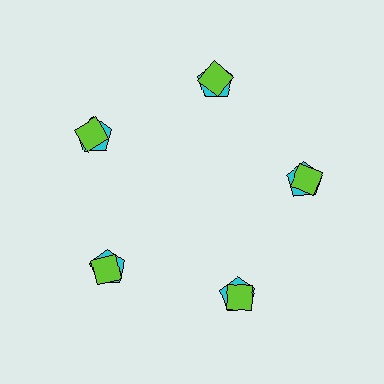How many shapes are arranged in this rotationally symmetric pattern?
There are 10 shapes, arranged in 5 groups of 2.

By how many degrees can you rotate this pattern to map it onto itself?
The pattern maps onto itself every 72 degrees of rotation.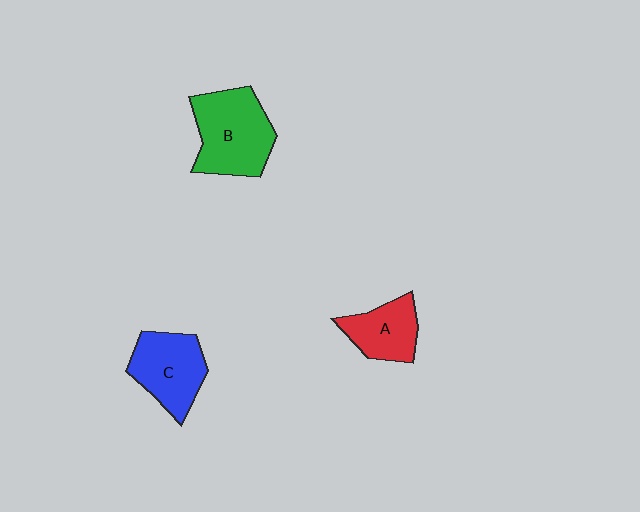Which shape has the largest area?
Shape B (green).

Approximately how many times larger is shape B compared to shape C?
Approximately 1.2 times.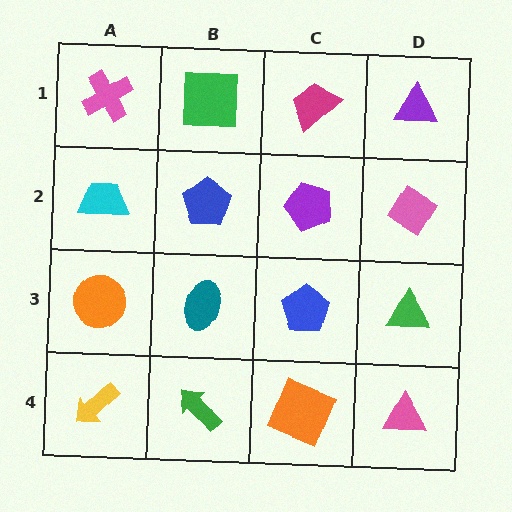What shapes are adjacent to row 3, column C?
A purple pentagon (row 2, column C), an orange square (row 4, column C), a teal ellipse (row 3, column B), a green triangle (row 3, column D).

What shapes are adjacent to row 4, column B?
A teal ellipse (row 3, column B), a yellow arrow (row 4, column A), an orange square (row 4, column C).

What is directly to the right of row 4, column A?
A green arrow.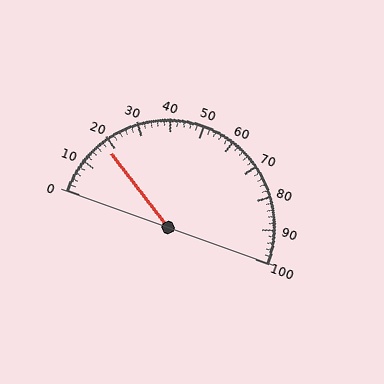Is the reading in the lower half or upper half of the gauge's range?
The reading is in the lower half of the range (0 to 100).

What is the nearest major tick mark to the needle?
The nearest major tick mark is 20.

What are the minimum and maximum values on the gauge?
The gauge ranges from 0 to 100.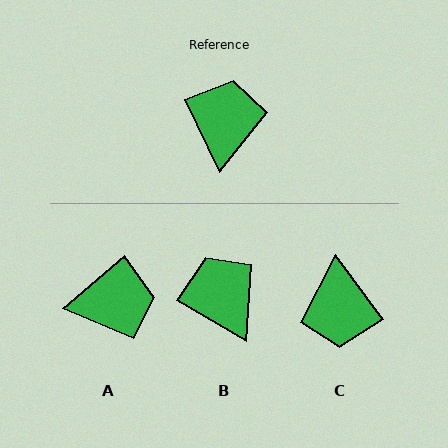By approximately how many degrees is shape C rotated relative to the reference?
Approximately 169 degrees clockwise.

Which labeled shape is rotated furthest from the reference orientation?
C, about 169 degrees away.